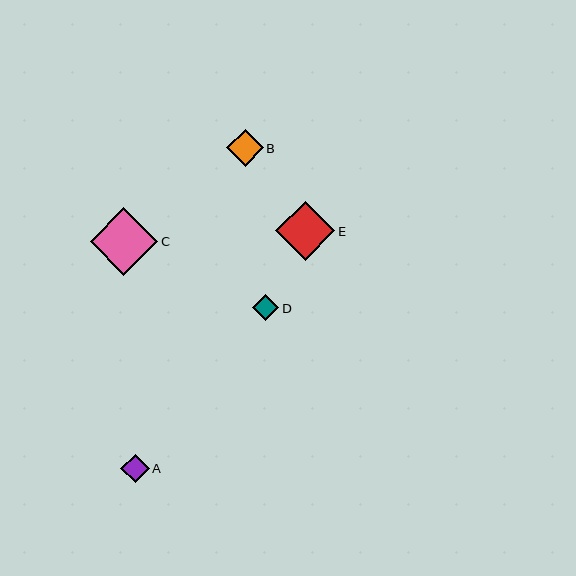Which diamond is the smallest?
Diamond D is the smallest with a size of approximately 26 pixels.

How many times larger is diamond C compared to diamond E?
Diamond C is approximately 1.2 times the size of diamond E.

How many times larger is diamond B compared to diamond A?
Diamond B is approximately 1.3 times the size of diamond A.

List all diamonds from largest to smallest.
From largest to smallest: C, E, B, A, D.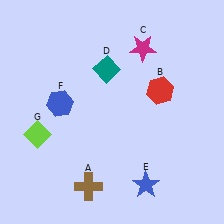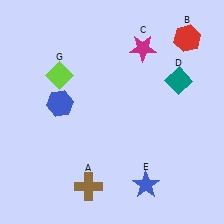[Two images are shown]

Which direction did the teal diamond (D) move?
The teal diamond (D) moved right.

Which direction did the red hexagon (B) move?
The red hexagon (B) moved up.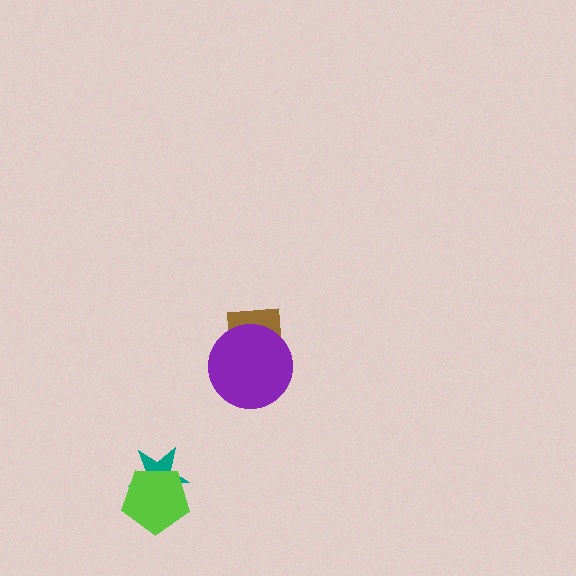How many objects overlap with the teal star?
1 object overlaps with the teal star.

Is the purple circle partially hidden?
No, no other shape covers it.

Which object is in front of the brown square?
The purple circle is in front of the brown square.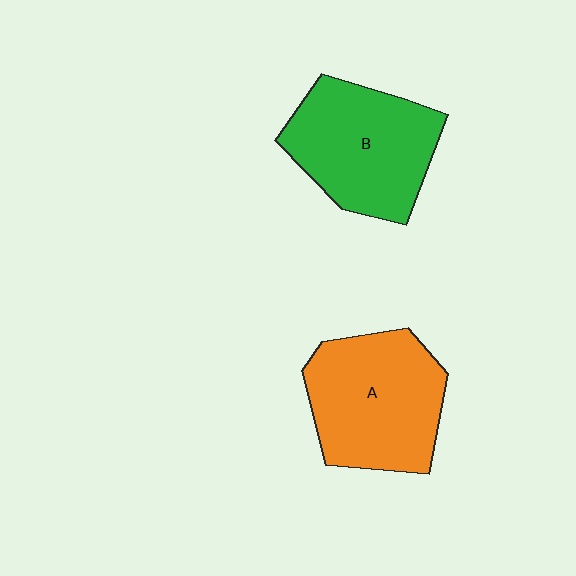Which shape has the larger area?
Shape A (orange).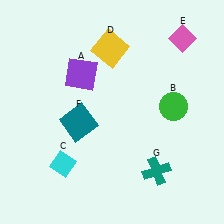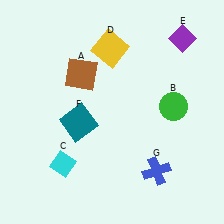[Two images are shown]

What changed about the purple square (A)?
In Image 1, A is purple. In Image 2, it changed to brown.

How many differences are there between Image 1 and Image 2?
There are 3 differences between the two images.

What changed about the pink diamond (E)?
In Image 1, E is pink. In Image 2, it changed to purple.